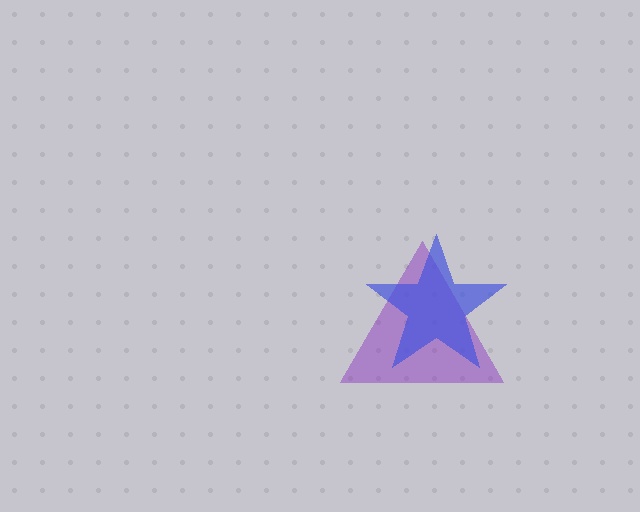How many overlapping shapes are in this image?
There are 2 overlapping shapes in the image.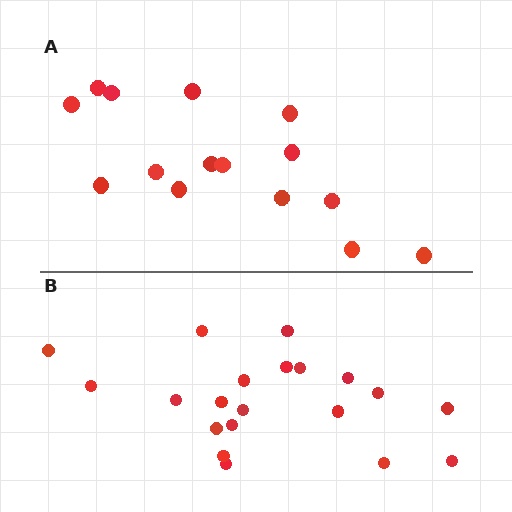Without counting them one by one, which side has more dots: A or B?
Region B (the bottom region) has more dots.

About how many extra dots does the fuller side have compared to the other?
Region B has about 5 more dots than region A.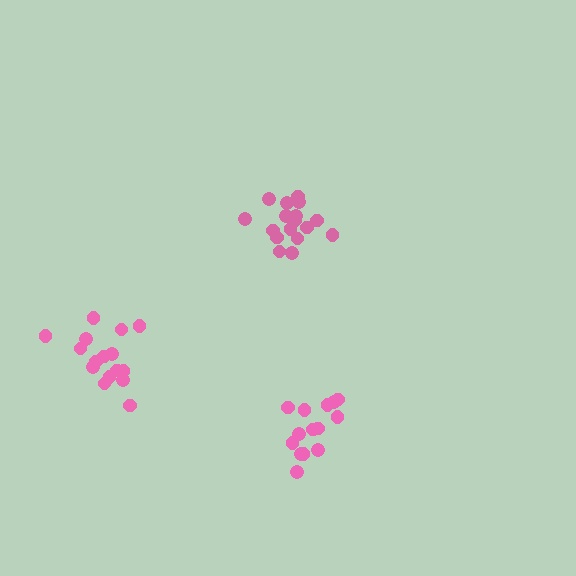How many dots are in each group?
Group 1: 14 dots, Group 2: 17 dots, Group 3: 17 dots (48 total).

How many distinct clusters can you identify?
There are 3 distinct clusters.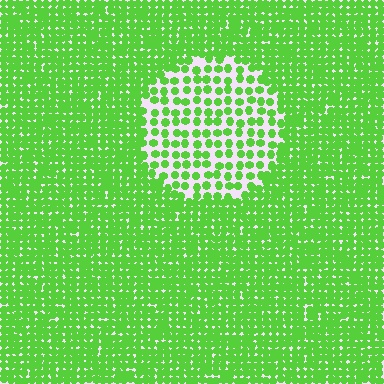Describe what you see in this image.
The image contains small lime elements arranged at two different densities. A circle-shaped region is visible where the elements are less densely packed than the surrounding area.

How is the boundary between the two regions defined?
The boundary is defined by a change in element density (approximately 2.2x ratio). All elements are the same color, size, and shape.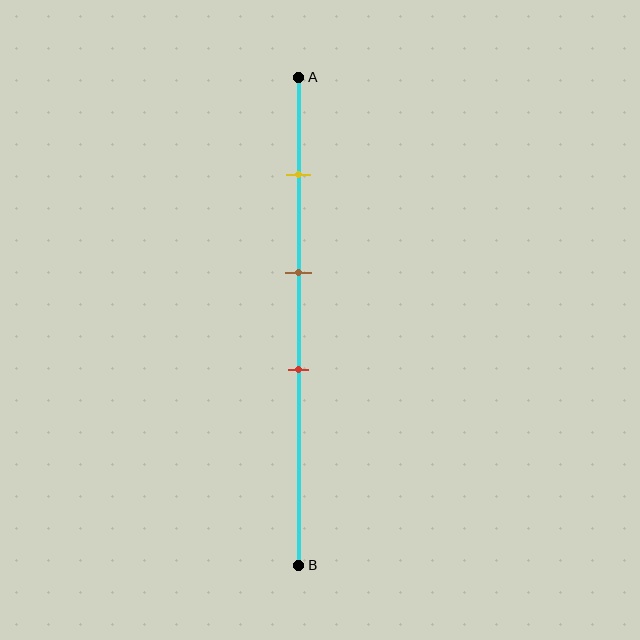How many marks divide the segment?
There are 3 marks dividing the segment.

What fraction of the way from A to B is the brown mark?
The brown mark is approximately 40% (0.4) of the way from A to B.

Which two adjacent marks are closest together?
The brown and red marks are the closest adjacent pair.